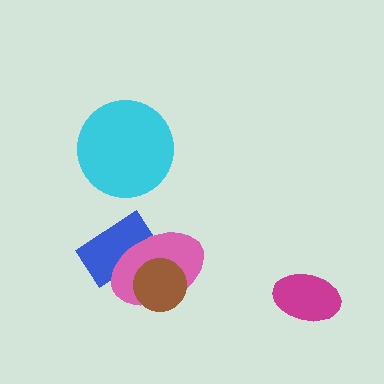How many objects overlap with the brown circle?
2 objects overlap with the brown circle.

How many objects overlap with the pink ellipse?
2 objects overlap with the pink ellipse.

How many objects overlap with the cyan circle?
0 objects overlap with the cyan circle.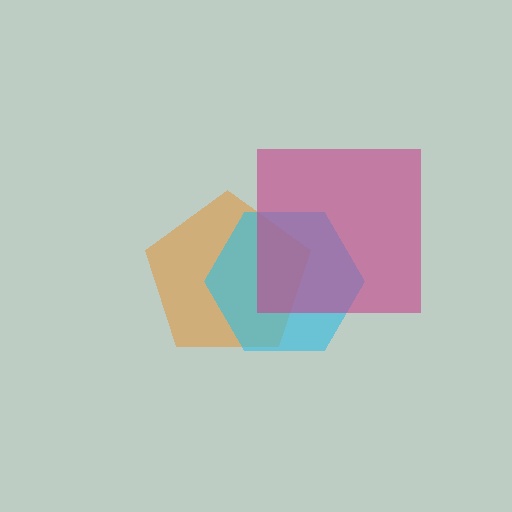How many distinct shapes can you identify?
There are 3 distinct shapes: an orange pentagon, a cyan hexagon, a magenta square.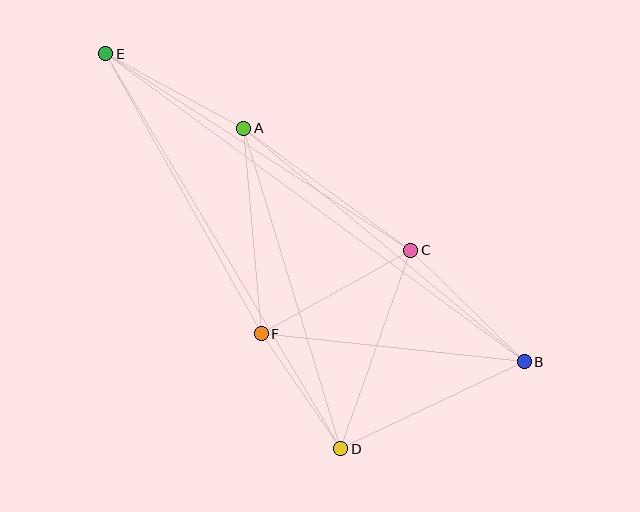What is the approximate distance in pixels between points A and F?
The distance between A and F is approximately 206 pixels.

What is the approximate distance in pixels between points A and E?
The distance between A and E is approximately 157 pixels.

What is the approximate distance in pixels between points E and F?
The distance between E and F is approximately 321 pixels.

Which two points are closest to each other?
Points D and F are closest to each other.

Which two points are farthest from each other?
Points B and E are farthest from each other.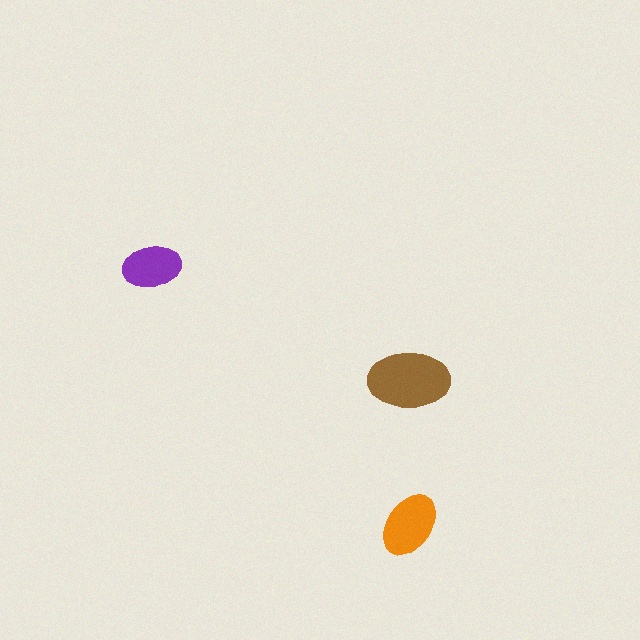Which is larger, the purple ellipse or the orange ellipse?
The orange one.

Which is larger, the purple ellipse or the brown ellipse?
The brown one.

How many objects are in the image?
There are 3 objects in the image.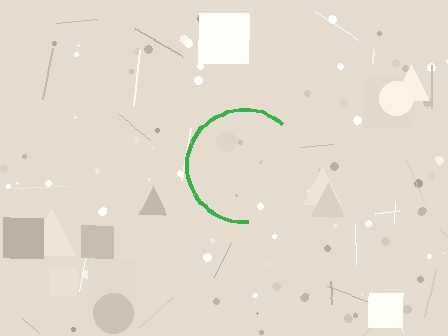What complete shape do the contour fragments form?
The contour fragments form a circle.